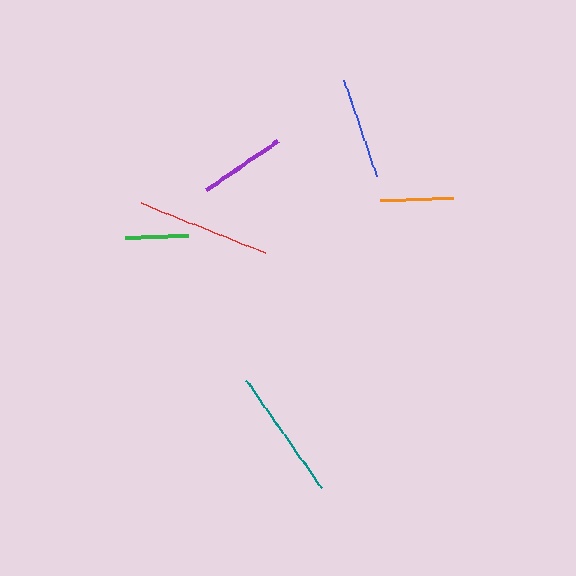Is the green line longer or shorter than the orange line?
The orange line is longer than the green line.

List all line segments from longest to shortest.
From longest to shortest: red, teal, blue, purple, orange, green.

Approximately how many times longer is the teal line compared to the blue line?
The teal line is approximately 1.3 times the length of the blue line.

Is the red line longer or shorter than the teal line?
The red line is longer than the teal line.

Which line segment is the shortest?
The green line is the shortest at approximately 63 pixels.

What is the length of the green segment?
The green segment is approximately 63 pixels long.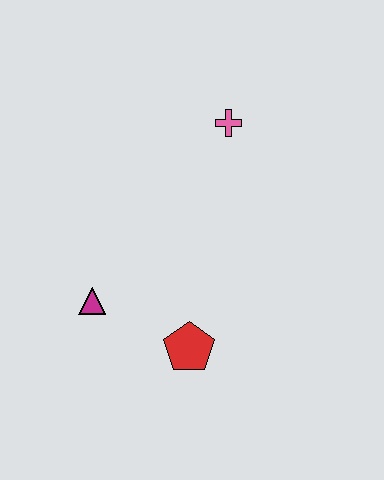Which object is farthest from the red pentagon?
The pink cross is farthest from the red pentagon.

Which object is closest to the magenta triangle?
The red pentagon is closest to the magenta triangle.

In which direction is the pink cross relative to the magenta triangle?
The pink cross is above the magenta triangle.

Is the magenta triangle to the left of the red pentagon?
Yes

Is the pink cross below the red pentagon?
No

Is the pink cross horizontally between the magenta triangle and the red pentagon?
No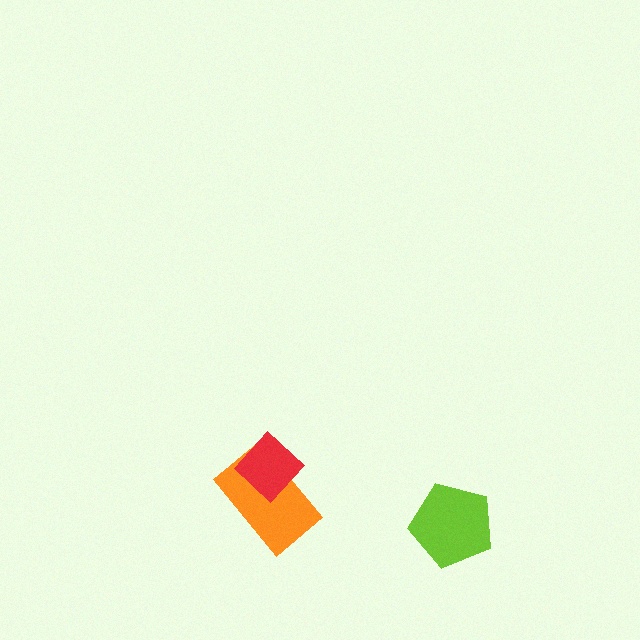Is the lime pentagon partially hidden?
No, no other shape covers it.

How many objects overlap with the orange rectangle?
1 object overlaps with the orange rectangle.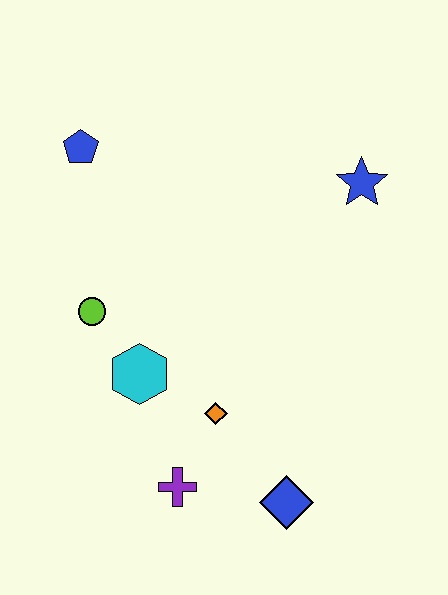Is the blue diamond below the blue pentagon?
Yes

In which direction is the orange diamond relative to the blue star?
The orange diamond is below the blue star.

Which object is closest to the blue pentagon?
The lime circle is closest to the blue pentagon.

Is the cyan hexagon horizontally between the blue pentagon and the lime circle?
No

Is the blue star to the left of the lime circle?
No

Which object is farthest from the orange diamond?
The blue pentagon is farthest from the orange diamond.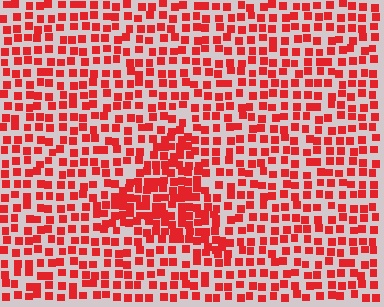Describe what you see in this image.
The image contains small red elements arranged at two different densities. A triangle-shaped region is visible where the elements are more densely packed than the surrounding area.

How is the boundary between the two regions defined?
The boundary is defined by a change in element density (approximately 1.8x ratio). All elements are the same color, size, and shape.